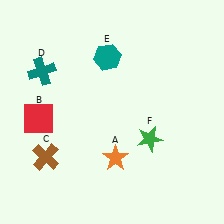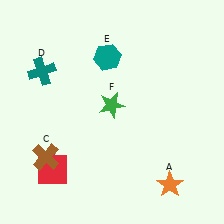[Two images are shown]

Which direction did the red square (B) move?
The red square (B) moved down.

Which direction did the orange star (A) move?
The orange star (A) moved right.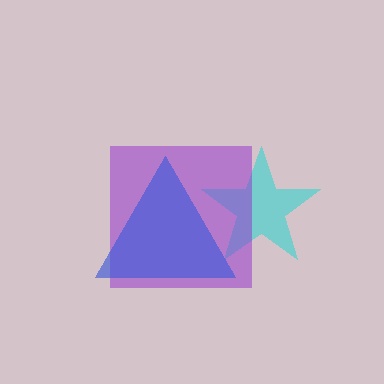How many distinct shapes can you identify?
There are 3 distinct shapes: a cyan star, a purple square, a blue triangle.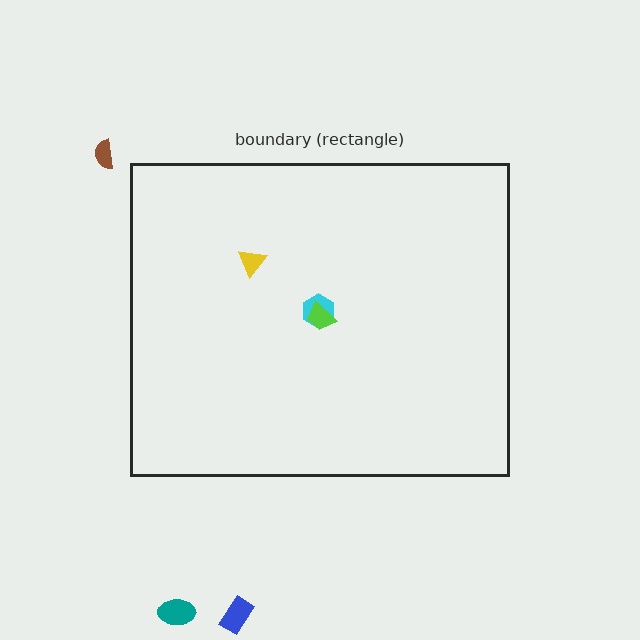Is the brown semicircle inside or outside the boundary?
Outside.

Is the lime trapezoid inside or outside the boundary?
Inside.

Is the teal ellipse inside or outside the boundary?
Outside.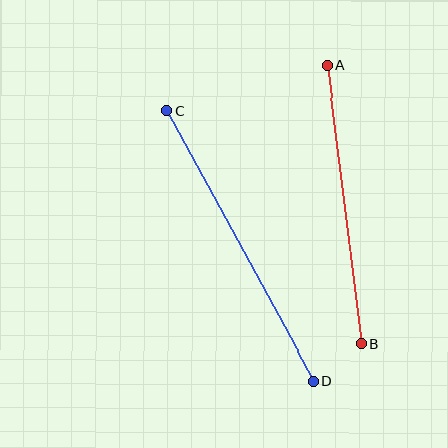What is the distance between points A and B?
The distance is approximately 279 pixels.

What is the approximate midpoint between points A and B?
The midpoint is at approximately (344, 204) pixels.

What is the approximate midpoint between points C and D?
The midpoint is at approximately (241, 246) pixels.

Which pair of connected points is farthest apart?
Points C and D are farthest apart.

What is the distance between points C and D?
The distance is approximately 308 pixels.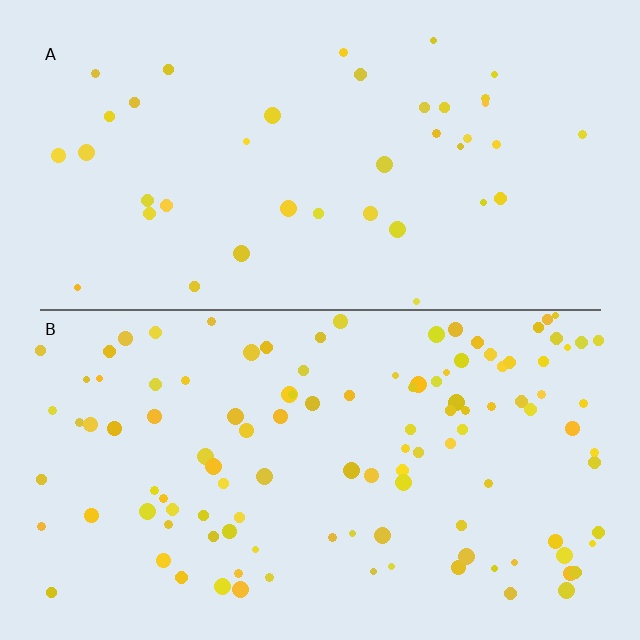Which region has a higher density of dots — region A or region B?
B (the bottom).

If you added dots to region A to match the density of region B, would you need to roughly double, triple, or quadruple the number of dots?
Approximately triple.